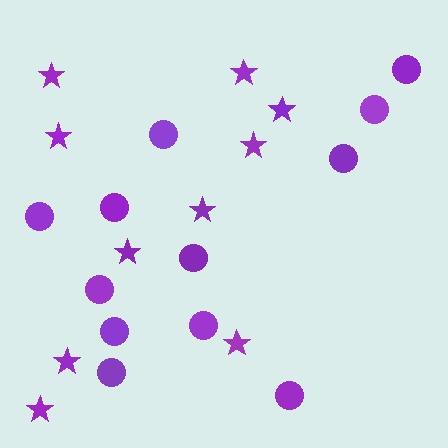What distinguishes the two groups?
There are 2 groups: one group of circles (12) and one group of stars (10).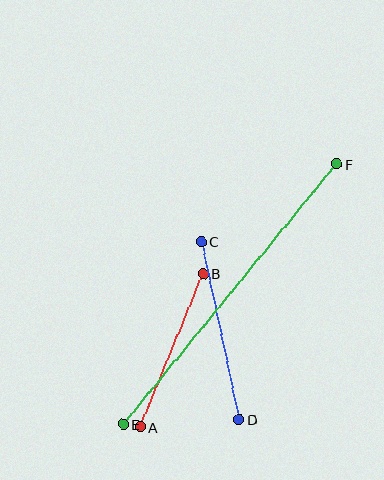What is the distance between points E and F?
The distance is approximately 336 pixels.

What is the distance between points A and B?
The distance is approximately 166 pixels.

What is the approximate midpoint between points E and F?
The midpoint is at approximately (230, 294) pixels.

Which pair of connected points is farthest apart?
Points E and F are farthest apart.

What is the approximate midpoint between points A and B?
The midpoint is at approximately (172, 350) pixels.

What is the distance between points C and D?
The distance is approximately 182 pixels.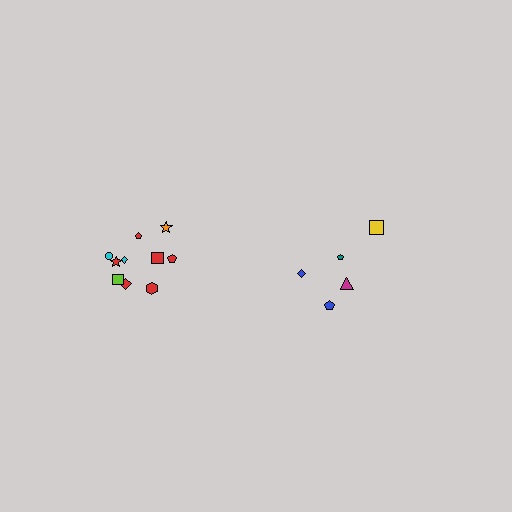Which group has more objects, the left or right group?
The left group.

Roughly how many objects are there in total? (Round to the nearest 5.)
Roughly 15 objects in total.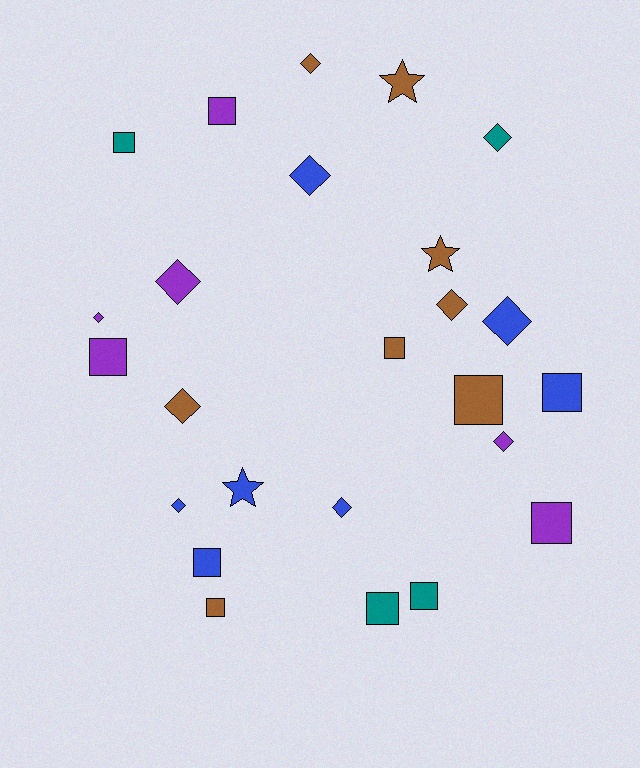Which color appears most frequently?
Brown, with 8 objects.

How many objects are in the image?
There are 25 objects.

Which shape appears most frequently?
Square, with 11 objects.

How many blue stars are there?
There is 1 blue star.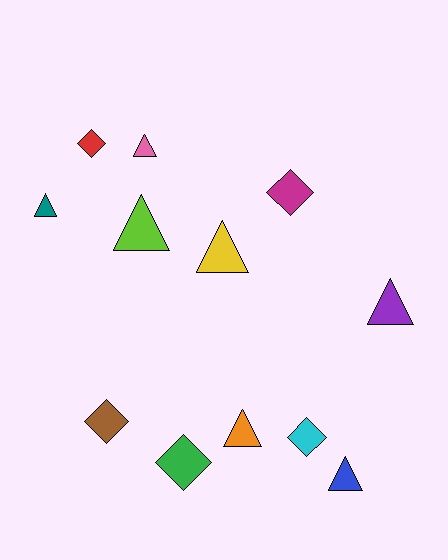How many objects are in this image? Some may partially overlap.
There are 12 objects.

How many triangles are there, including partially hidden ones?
There are 7 triangles.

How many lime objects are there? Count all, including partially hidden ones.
There is 1 lime object.